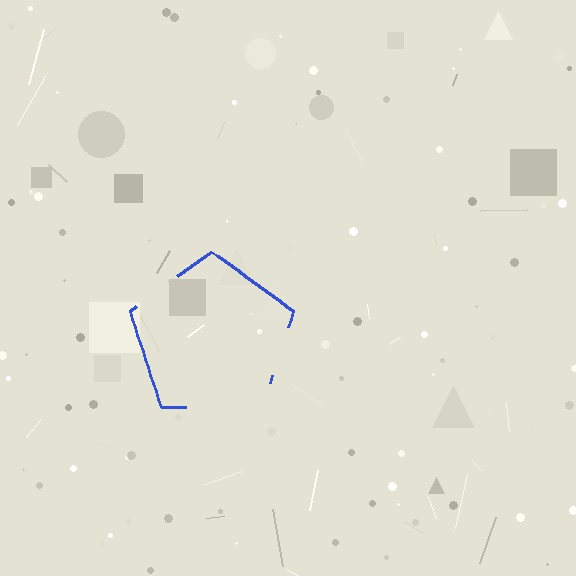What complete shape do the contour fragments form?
The contour fragments form a pentagon.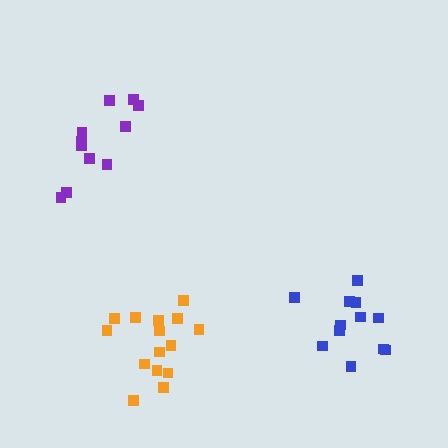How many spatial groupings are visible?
There are 3 spatial groupings.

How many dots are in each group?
Group 1: 11 dots, Group 2: 12 dots, Group 3: 15 dots (38 total).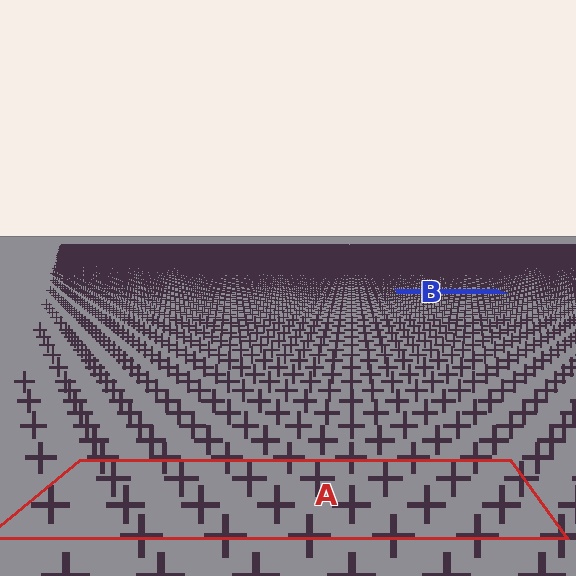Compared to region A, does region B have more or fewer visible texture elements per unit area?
Region B has more texture elements per unit area — they are packed more densely because it is farther away.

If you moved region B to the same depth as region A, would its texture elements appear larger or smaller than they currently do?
They would appear larger. At a closer depth, the same texture elements are projected at a bigger on-screen size.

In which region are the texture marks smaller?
The texture marks are smaller in region B, because it is farther away.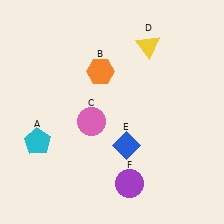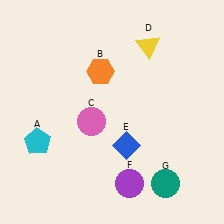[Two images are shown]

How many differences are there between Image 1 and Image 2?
There is 1 difference between the two images.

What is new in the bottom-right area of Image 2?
A teal circle (G) was added in the bottom-right area of Image 2.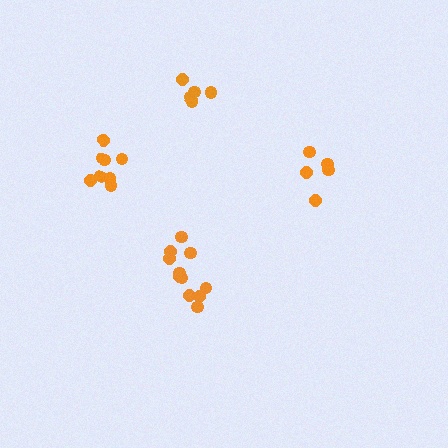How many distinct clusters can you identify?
There are 4 distinct clusters.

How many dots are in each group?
Group 1: 11 dots, Group 2: 5 dots, Group 3: 5 dots, Group 4: 8 dots (29 total).